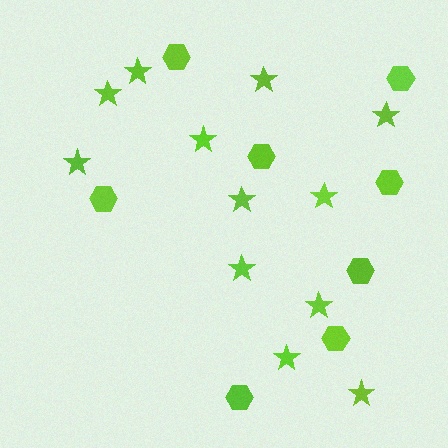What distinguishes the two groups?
There are 2 groups: one group of stars (12) and one group of hexagons (8).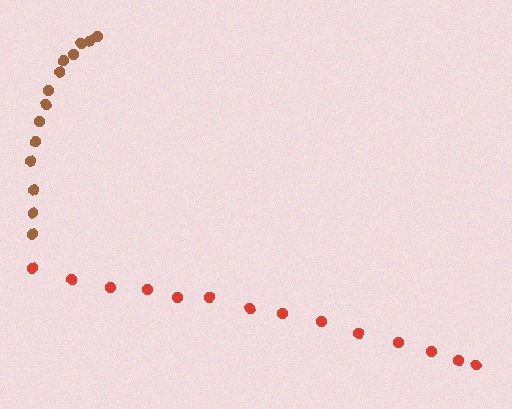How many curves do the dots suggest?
There are 2 distinct paths.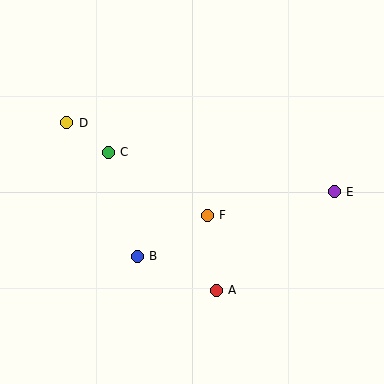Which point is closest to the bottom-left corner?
Point B is closest to the bottom-left corner.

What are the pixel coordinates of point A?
Point A is at (216, 290).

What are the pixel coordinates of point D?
Point D is at (67, 123).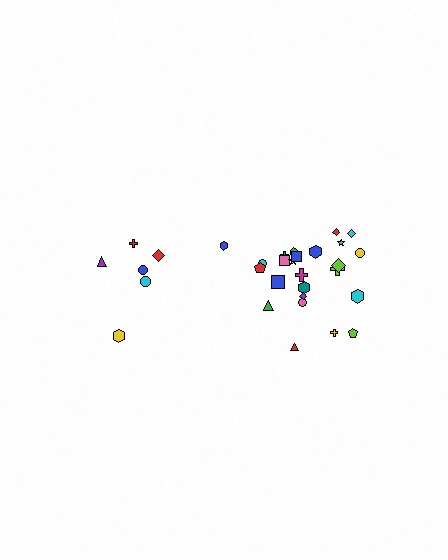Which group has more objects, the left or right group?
The right group.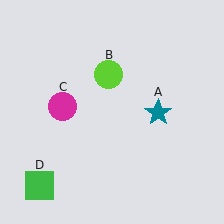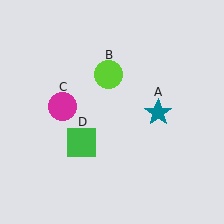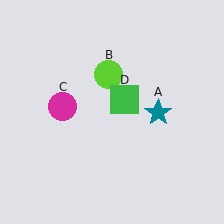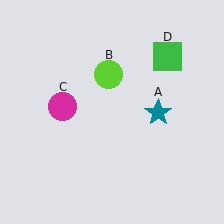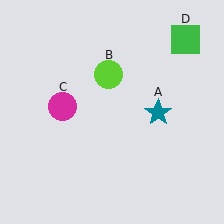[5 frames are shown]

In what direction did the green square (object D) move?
The green square (object D) moved up and to the right.